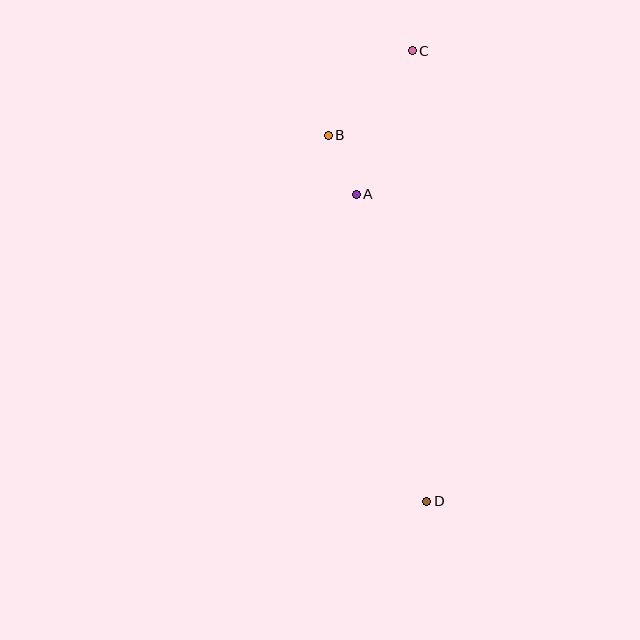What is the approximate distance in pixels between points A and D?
The distance between A and D is approximately 315 pixels.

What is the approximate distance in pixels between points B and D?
The distance between B and D is approximately 379 pixels.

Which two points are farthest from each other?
Points C and D are farthest from each other.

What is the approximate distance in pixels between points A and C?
The distance between A and C is approximately 154 pixels.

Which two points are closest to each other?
Points A and B are closest to each other.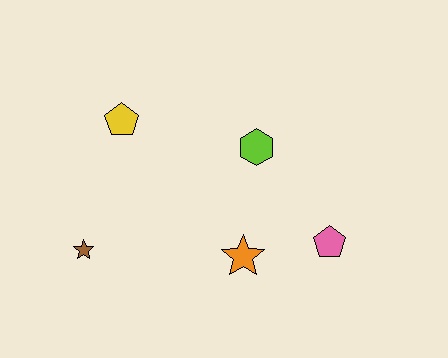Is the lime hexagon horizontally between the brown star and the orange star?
No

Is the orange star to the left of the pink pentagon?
Yes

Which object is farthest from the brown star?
The pink pentagon is farthest from the brown star.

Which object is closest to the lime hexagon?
The orange star is closest to the lime hexagon.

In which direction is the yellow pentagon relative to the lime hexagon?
The yellow pentagon is to the left of the lime hexagon.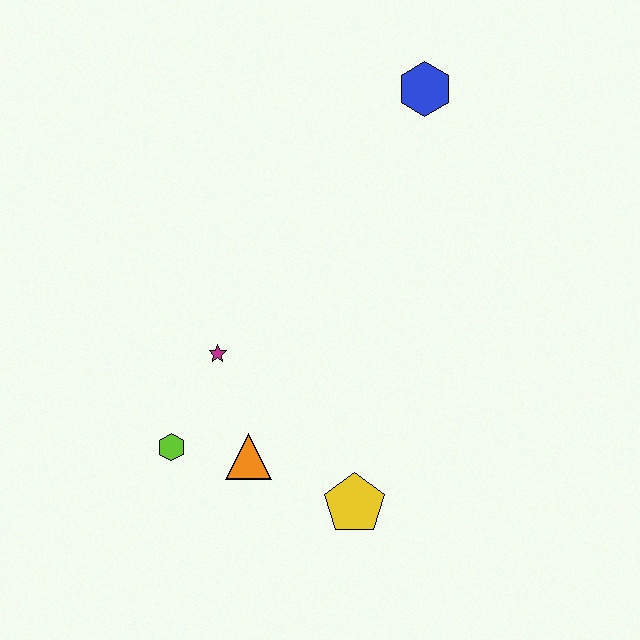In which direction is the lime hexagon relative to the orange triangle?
The lime hexagon is to the left of the orange triangle.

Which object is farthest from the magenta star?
The blue hexagon is farthest from the magenta star.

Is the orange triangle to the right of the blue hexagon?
No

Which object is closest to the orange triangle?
The lime hexagon is closest to the orange triangle.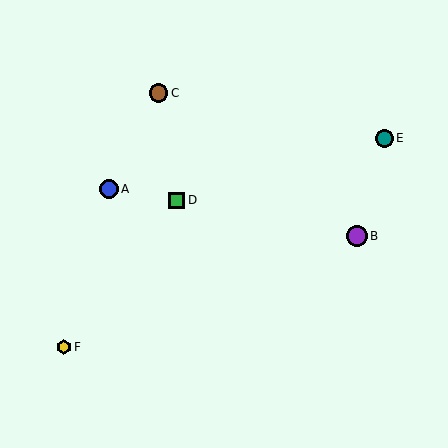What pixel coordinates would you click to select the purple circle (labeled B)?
Click at (357, 236) to select the purple circle B.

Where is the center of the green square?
The center of the green square is at (177, 200).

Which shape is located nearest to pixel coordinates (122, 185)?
The blue circle (labeled A) at (109, 189) is nearest to that location.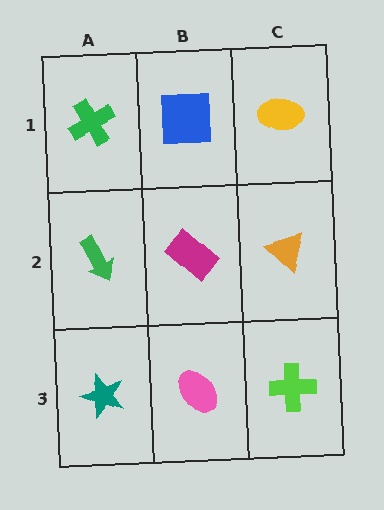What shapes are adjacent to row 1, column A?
A green arrow (row 2, column A), a blue square (row 1, column B).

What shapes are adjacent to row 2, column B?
A blue square (row 1, column B), a pink ellipse (row 3, column B), a green arrow (row 2, column A), an orange triangle (row 2, column C).